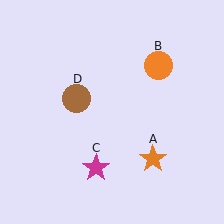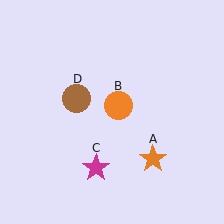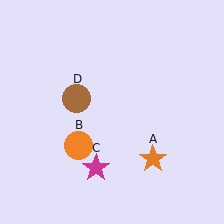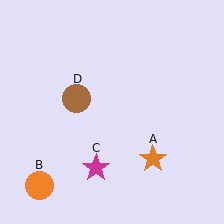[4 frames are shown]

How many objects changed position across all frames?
1 object changed position: orange circle (object B).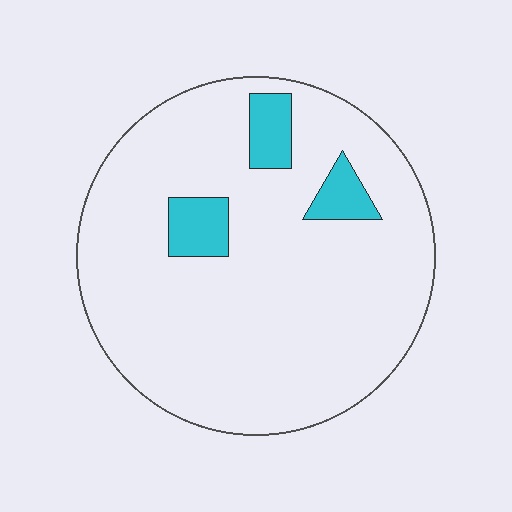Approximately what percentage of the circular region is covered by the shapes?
Approximately 10%.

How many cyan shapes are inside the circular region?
3.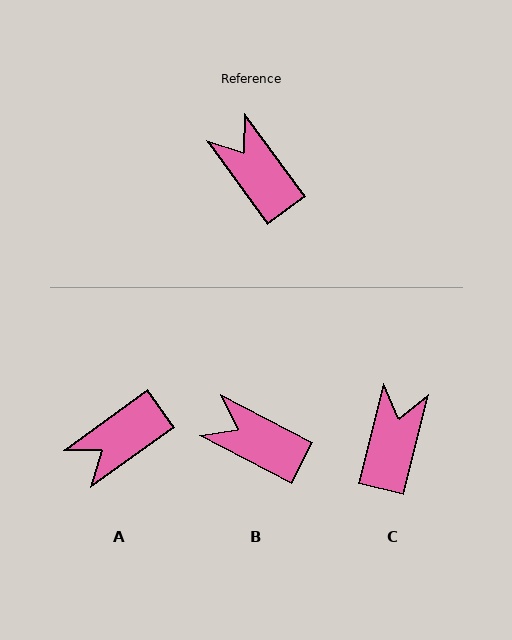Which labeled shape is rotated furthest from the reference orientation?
A, about 89 degrees away.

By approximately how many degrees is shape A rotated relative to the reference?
Approximately 89 degrees counter-clockwise.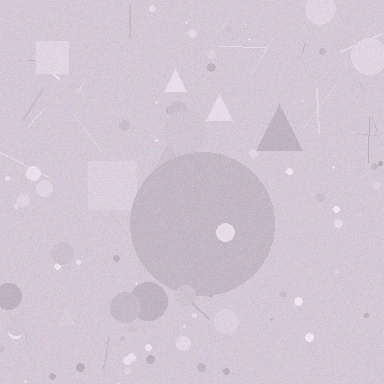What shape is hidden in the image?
A circle is hidden in the image.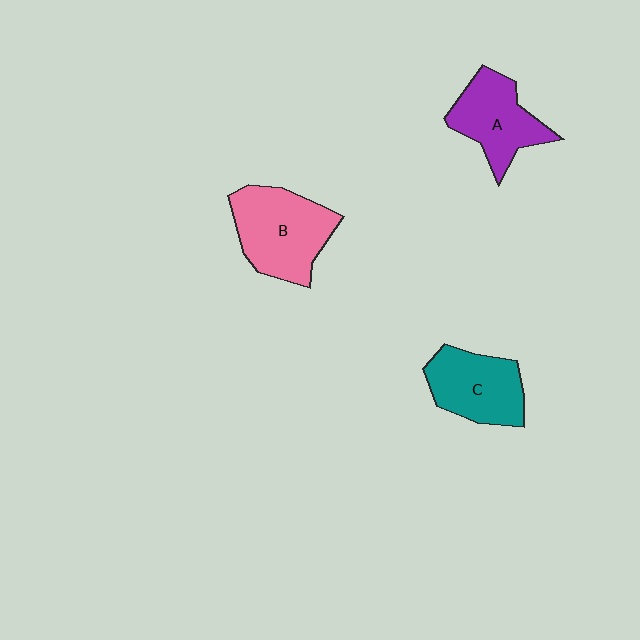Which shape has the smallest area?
Shape A (purple).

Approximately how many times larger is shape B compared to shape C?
Approximately 1.2 times.